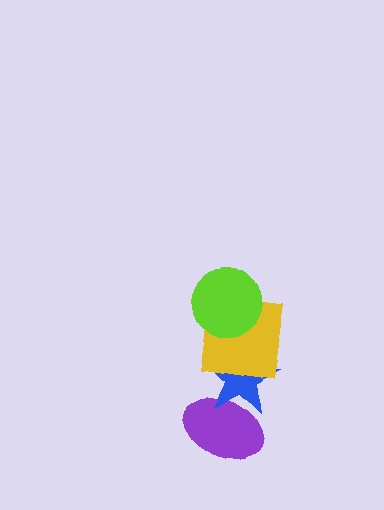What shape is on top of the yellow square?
The lime circle is on top of the yellow square.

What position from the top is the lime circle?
The lime circle is 1st from the top.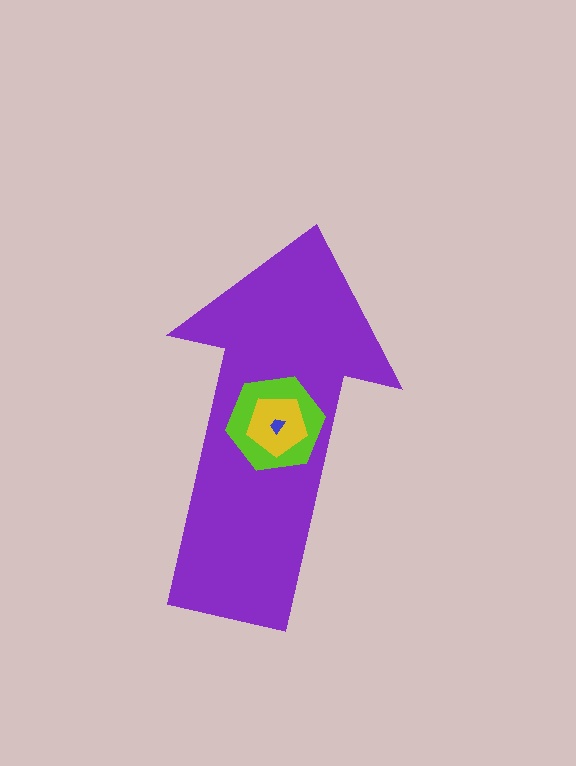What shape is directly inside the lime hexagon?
The yellow pentagon.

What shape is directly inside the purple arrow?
The lime hexagon.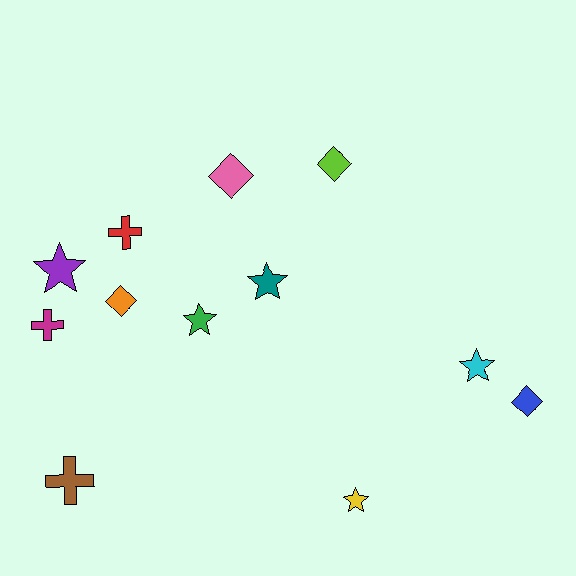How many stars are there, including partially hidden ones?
There are 5 stars.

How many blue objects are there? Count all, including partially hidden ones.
There is 1 blue object.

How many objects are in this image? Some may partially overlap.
There are 12 objects.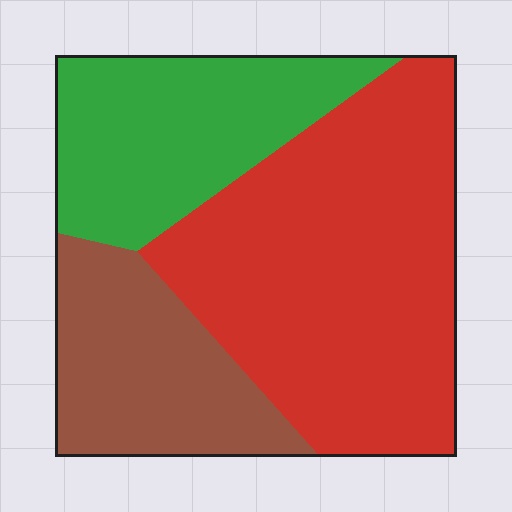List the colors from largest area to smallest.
From largest to smallest: red, green, brown.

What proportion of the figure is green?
Green covers 26% of the figure.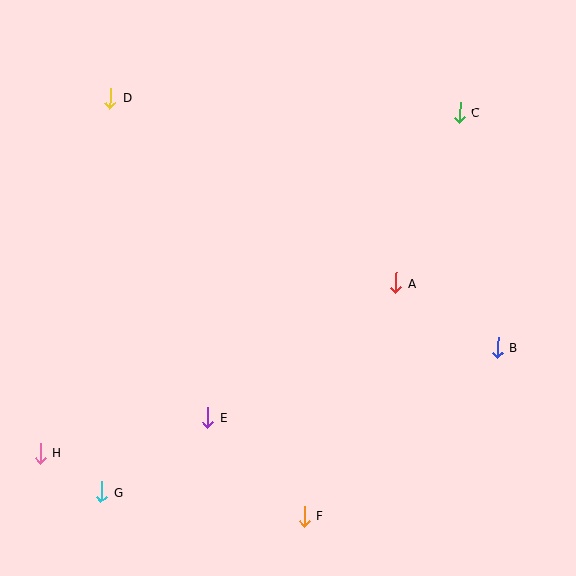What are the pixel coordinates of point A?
Point A is at (396, 283).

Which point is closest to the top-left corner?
Point D is closest to the top-left corner.